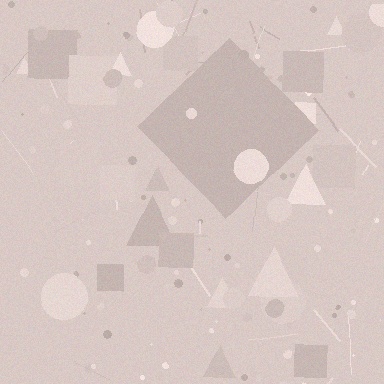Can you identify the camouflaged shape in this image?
The camouflaged shape is a diamond.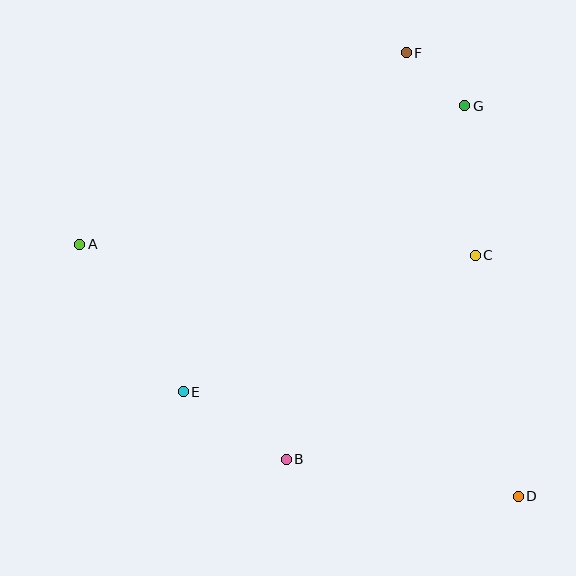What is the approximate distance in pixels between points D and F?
The distance between D and F is approximately 458 pixels.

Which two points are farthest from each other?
Points A and D are farthest from each other.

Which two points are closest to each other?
Points F and G are closest to each other.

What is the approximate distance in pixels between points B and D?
The distance between B and D is approximately 235 pixels.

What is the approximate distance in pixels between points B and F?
The distance between B and F is approximately 424 pixels.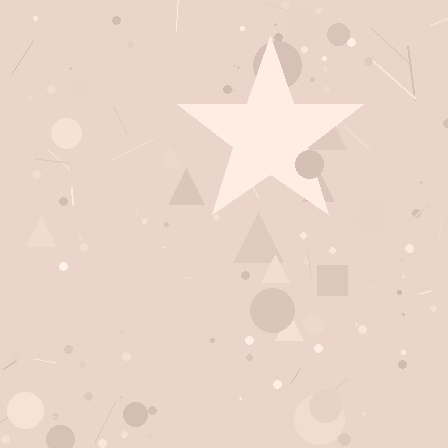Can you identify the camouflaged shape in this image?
The camouflaged shape is a star.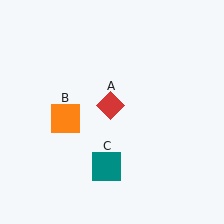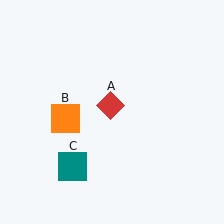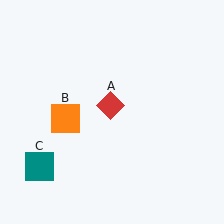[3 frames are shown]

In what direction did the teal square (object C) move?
The teal square (object C) moved left.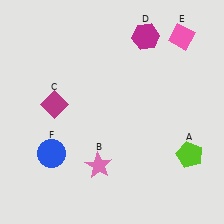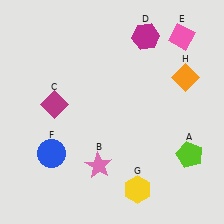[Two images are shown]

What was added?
A yellow hexagon (G), an orange diamond (H) were added in Image 2.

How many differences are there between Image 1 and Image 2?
There are 2 differences between the two images.